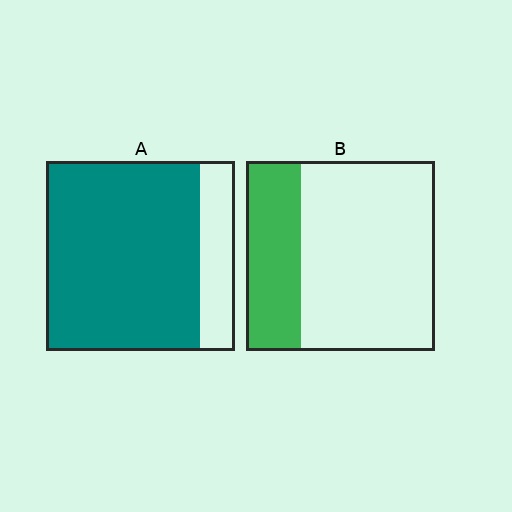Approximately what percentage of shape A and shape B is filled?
A is approximately 80% and B is approximately 30%.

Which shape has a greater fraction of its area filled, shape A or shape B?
Shape A.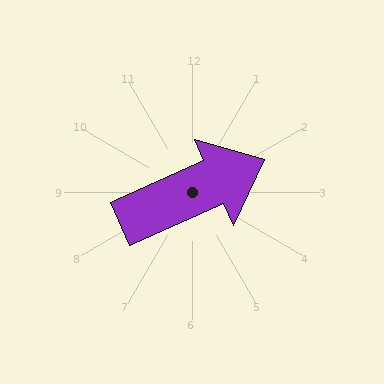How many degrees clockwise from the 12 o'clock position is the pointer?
Approximately 66 degrees.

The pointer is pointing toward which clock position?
Roughly 2 o'clock.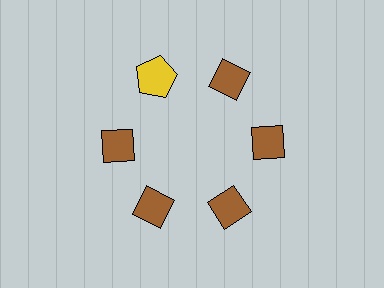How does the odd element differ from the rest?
It differs in both color (yellow instead of brown) and shape (pentagon instead of diamond).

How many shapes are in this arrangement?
There are 6 shapes arranged in a ring pattern.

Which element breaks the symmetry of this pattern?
The yellow pentagon at roughly the 11 o'clock position breaks the symmetry. All other shapes are brown diamonds.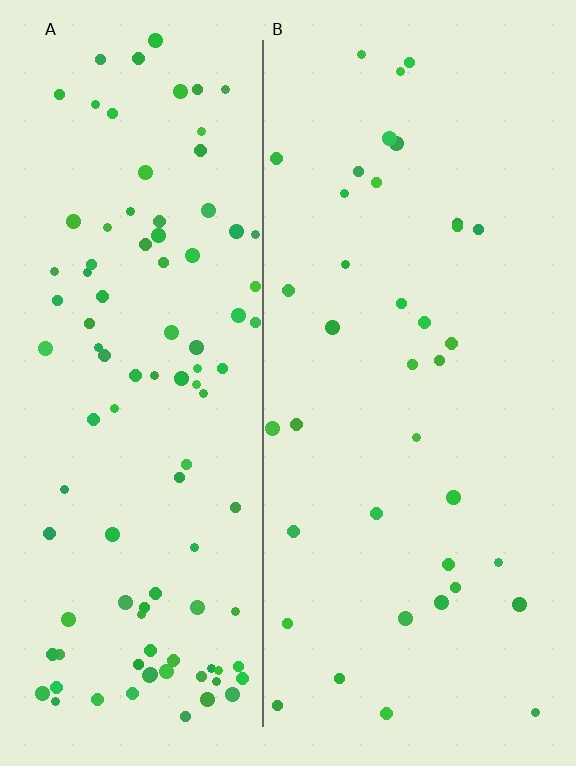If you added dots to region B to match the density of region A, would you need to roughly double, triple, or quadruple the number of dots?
Approximately triple.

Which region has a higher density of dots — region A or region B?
A (the left).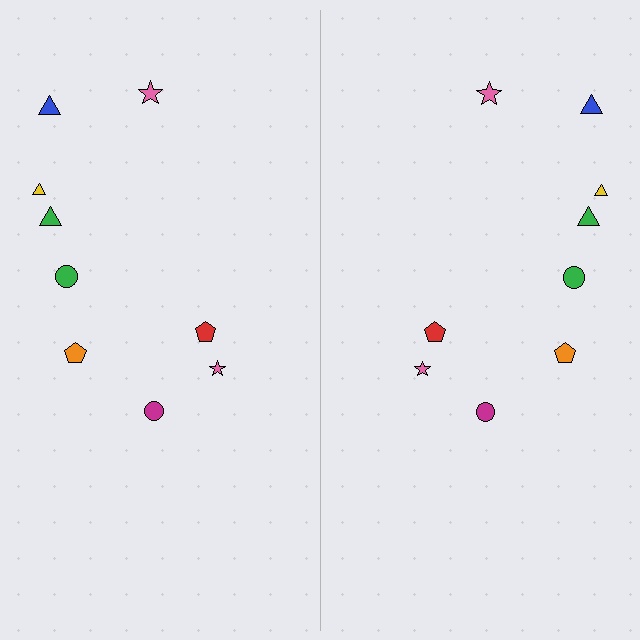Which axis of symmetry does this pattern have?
The pattern has a vertical axis of symmetry running through the center of the image.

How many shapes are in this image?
There are 18 shapes in this image.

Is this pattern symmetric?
Yes, this pattern has bilateral (reflection) symmetry.